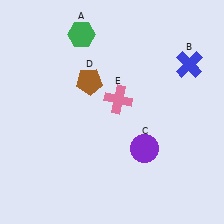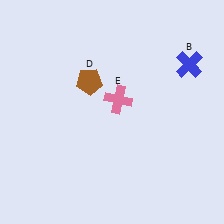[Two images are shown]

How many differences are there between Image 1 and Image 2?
There are 2 differences between the two images.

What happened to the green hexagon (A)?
The green hexagon (A) was removed in Image 2. It was in the top-left area of Image 1.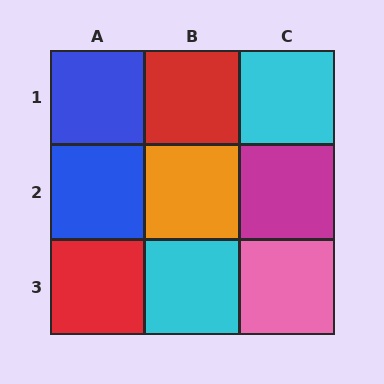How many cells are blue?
2 cells are blue.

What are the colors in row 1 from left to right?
Blue, red, cyan.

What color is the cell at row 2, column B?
Orange.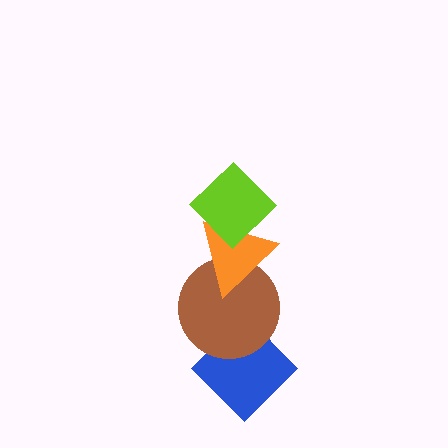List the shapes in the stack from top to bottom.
From top to bottom: the lime diamond, the orange triangle, the brown circle, the blue diamond.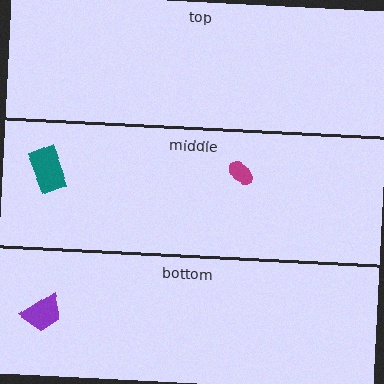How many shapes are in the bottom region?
1.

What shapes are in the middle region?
The teal rectangle, the magenta ellipse.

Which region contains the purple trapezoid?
The bottom region.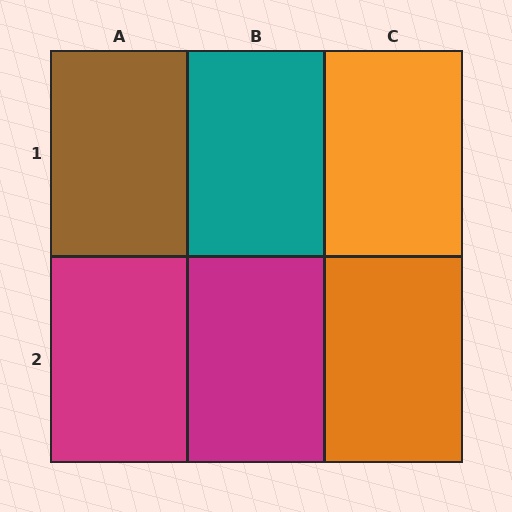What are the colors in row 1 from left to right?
Brown, teal, orange.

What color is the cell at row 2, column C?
Orange.